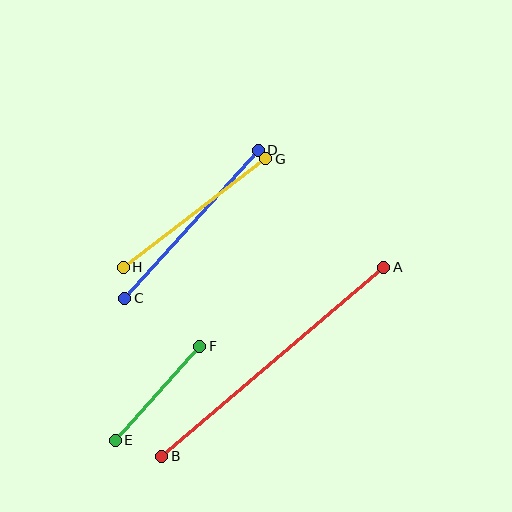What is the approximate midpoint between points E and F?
The midpoint is at approximately (157, 393) pixels.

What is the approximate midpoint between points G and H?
The midpoint is at approximately (194, 213) pixels.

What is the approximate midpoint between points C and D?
The midpoint is at approximately (191, 224) pixels.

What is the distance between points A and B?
The distance is approximately 292 pixels.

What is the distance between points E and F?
The distance is approximately 127 pixels.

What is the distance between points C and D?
The distance is approximately 200 pixels.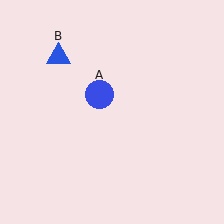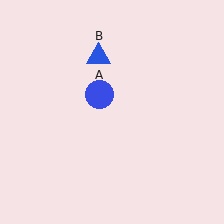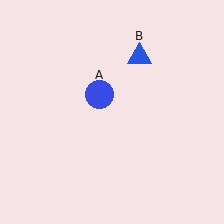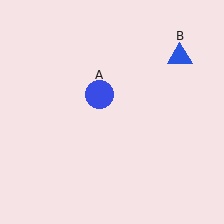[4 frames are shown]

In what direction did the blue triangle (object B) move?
The blue triangle (object B) moved right.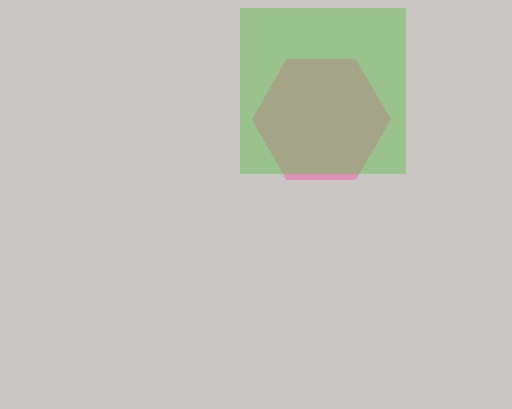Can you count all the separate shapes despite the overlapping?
Yes, there are 2 separate shapes.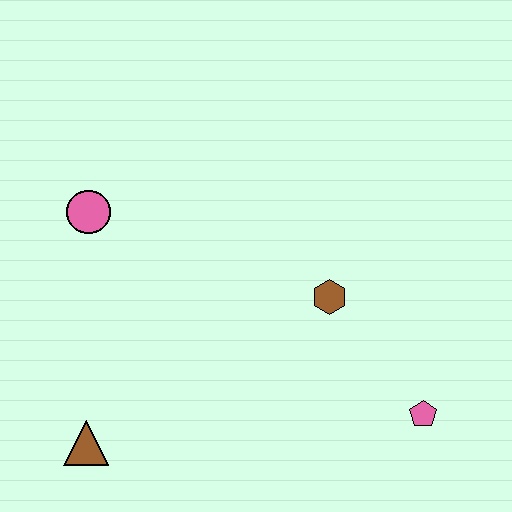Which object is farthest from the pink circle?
The pink pentagon is farthest from the pink circle.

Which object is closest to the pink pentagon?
The brown hexagon is closest to the pink pentagon.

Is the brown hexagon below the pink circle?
Yes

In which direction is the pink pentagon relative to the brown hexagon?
The pink pentagon is below the brown hexagon.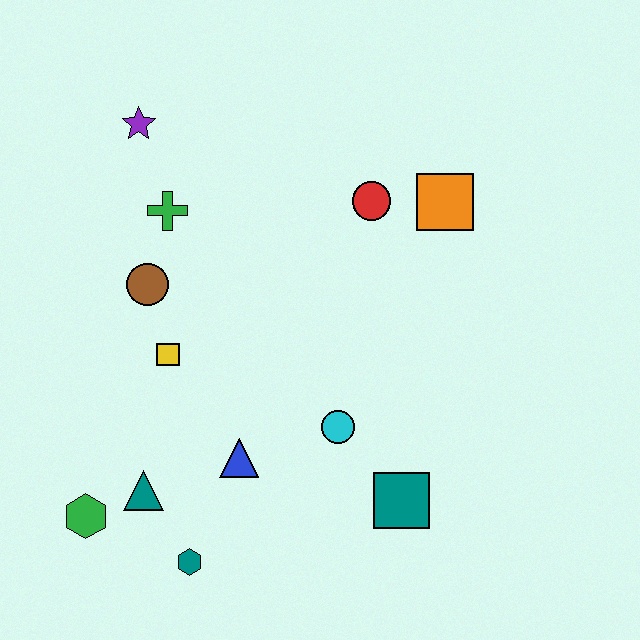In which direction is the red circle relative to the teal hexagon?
The red circle is above the teal hexagon.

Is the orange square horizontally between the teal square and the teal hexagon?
No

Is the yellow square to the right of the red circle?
No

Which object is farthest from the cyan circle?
The purple star is farthest from the cyan circle.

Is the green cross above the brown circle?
Yes